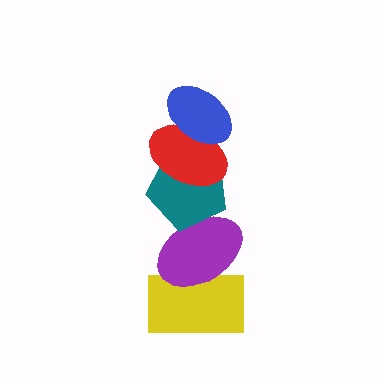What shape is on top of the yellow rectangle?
The purple ellipse is on top of the yellow rectangle.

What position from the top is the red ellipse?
The red ellipse is 2nd from the top.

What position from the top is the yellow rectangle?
The yellow rectangle is 5th from the top.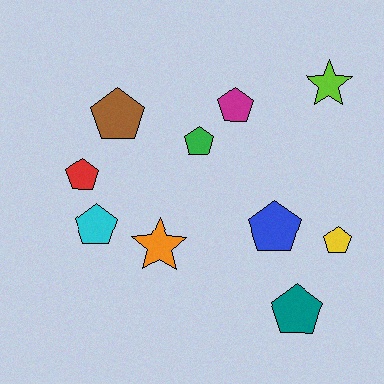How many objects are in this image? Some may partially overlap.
There are 10 objects.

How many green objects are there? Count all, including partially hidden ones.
There is 1 green object.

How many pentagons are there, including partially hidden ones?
There are 8 pentagons.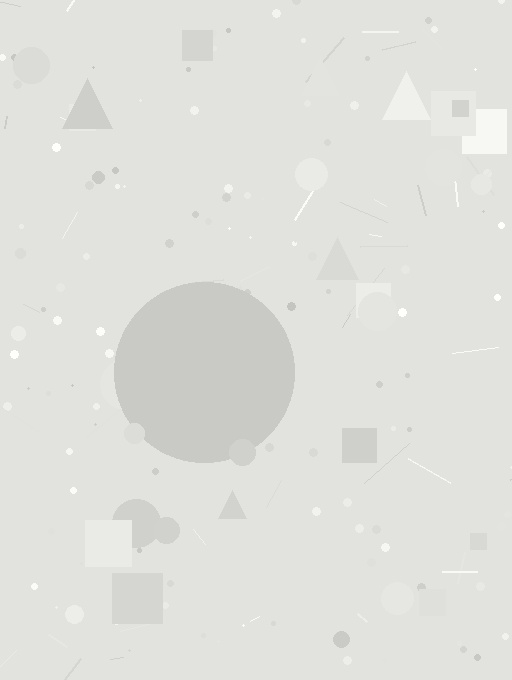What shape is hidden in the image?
A circle is hidden in the image.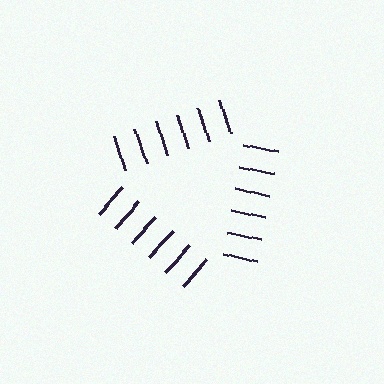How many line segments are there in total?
18 — 6 along each of the 3 edges.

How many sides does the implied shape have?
3 sides — the line-ends trace a triangle.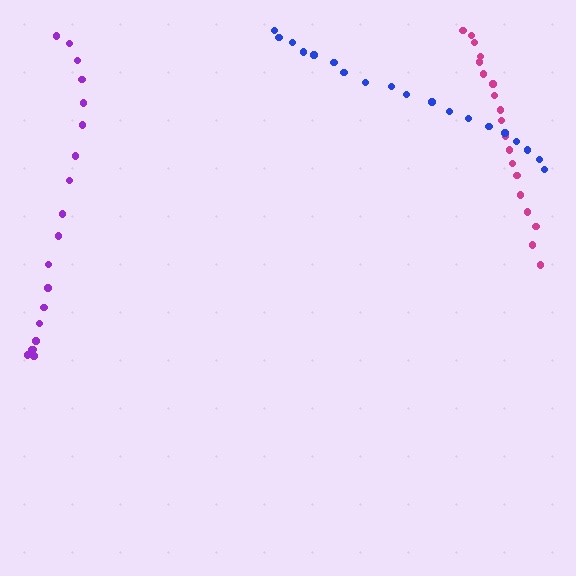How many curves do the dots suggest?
There are 3 distinct paths.